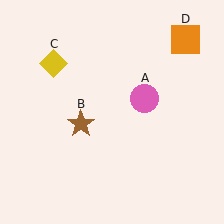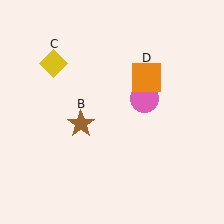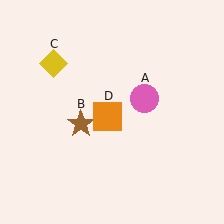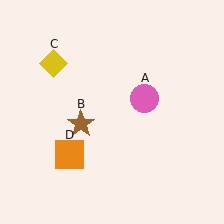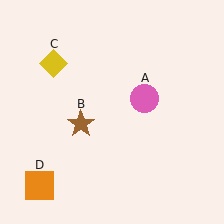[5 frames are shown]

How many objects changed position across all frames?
1 object changed position: orange square (object D).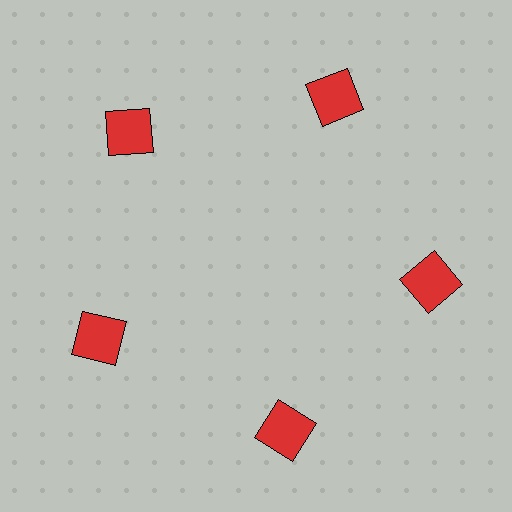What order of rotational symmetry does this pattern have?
This pattern has 5-fold rotational symmetry.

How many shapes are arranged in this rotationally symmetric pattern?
There are 5 shapes, arranged in 5 groups of 1.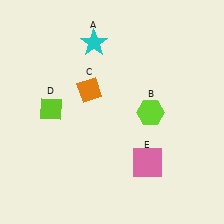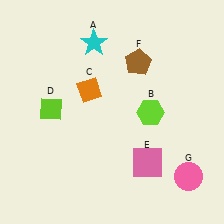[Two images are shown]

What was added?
A brown pentagon (F), a pink circle (G) were added in Image 2.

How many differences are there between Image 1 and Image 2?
There are 2 differences between the two images.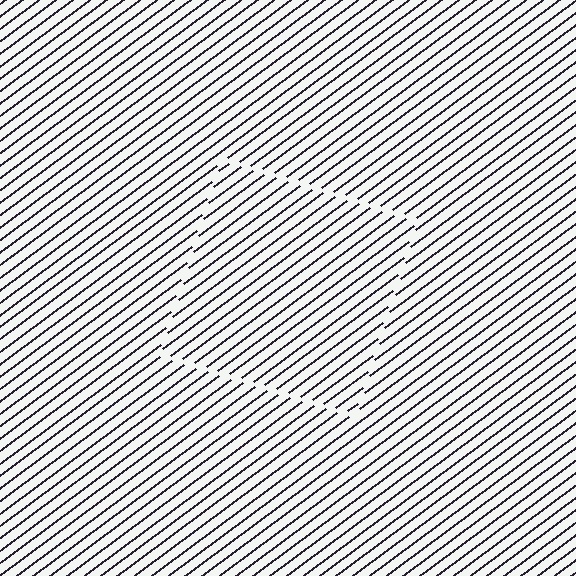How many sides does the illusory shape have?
4 sides — the line-ends trace a square.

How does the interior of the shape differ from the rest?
The interior of the shape contains the same grating, shifted by half a period — the contour is defined by the phase discontinuity where line-ends from the inner and outer gratings abut.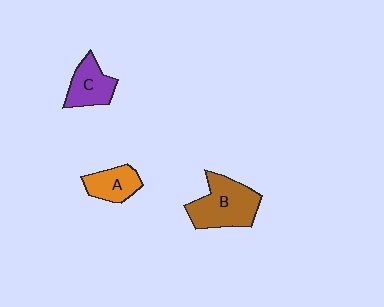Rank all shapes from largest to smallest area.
From largest to smallest: B (brown), C (purple), A (orange).